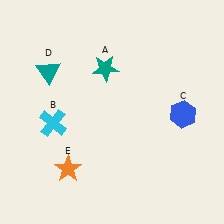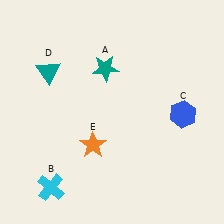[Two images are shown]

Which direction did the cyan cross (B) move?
The cyan cross (B) moved down.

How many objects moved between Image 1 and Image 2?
2 objects moved between the two images.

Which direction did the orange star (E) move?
The orange star (E) moved right.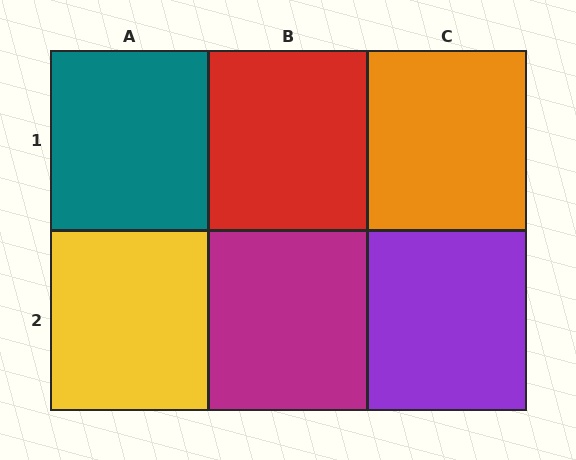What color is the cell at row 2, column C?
Purple.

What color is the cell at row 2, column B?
Magenta.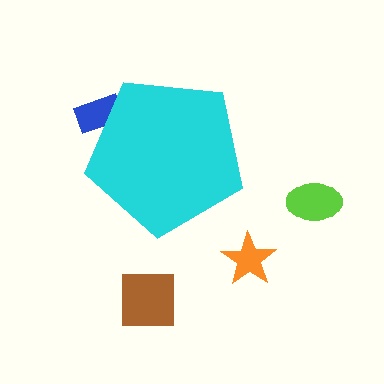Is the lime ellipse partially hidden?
No, the lime ellipse is fully visible.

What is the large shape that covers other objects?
A cyan pentagon.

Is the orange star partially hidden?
No, the orange star is fully visible.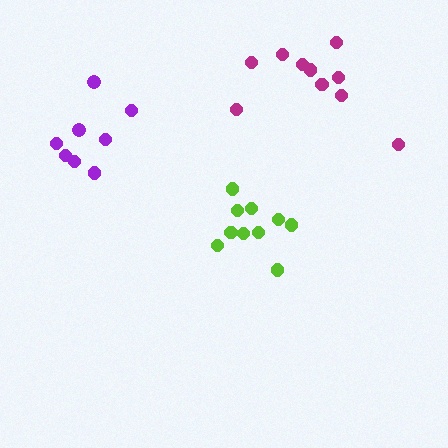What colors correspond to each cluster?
The clusters are colored: lime, magenta, purple.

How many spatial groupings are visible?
There are 3 spatial groupings.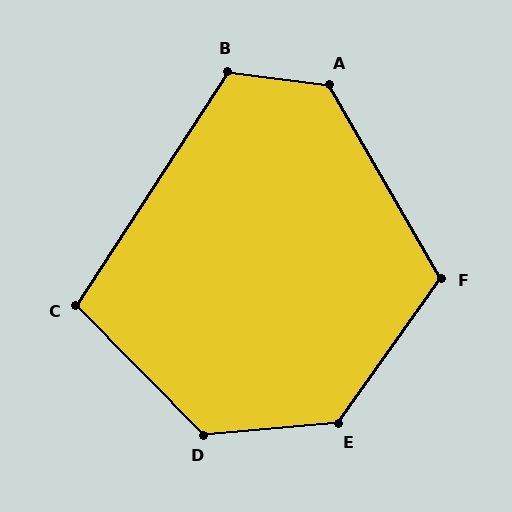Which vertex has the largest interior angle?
E, at approximately 130 degrees.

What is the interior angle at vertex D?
Approximately 130 degrees (obtuse).